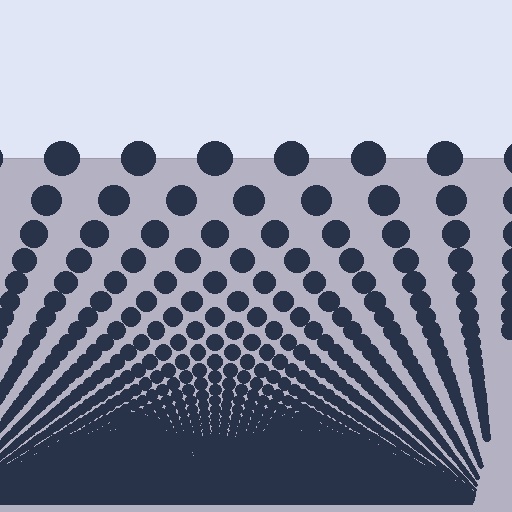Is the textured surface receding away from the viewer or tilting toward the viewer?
The surface appears to tilt toward the viewer. Texture elements get larger and sparser toward the top.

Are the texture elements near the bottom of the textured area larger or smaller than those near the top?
Smaller. The gradient is inverted — elements near the bottom are smaller and denser.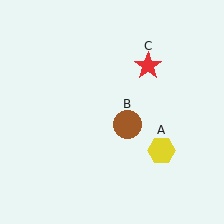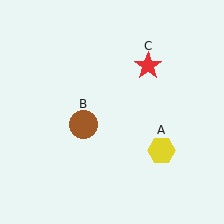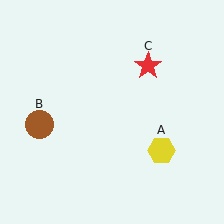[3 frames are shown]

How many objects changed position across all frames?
1 object changed position: brown circle (object B).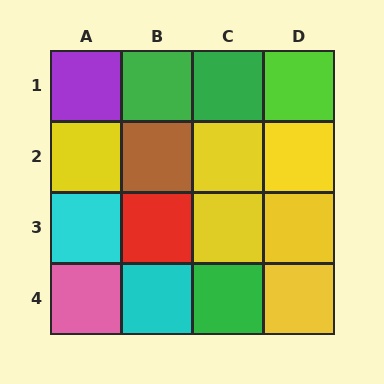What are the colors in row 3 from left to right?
Cyan, red, yellow, yellow.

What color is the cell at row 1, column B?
Green.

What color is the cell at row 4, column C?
Green.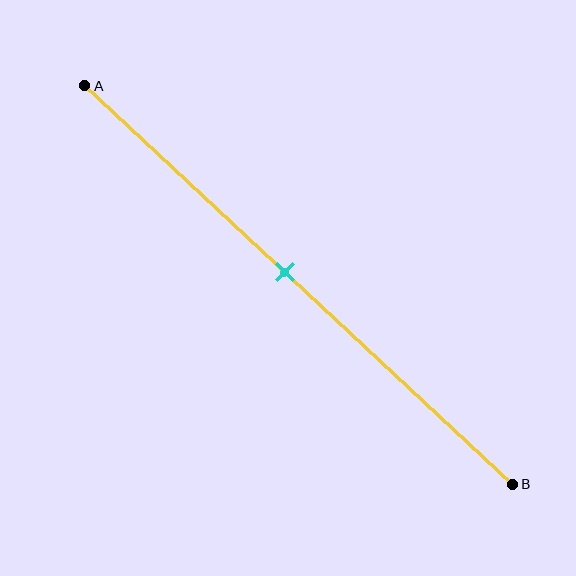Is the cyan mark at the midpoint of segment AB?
No, the mark is at about 45% from A, not at the 50% midpoint.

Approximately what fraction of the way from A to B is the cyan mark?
The cyan mark is approximately 45% of the way from A to B.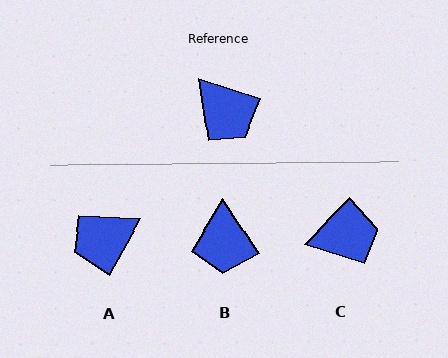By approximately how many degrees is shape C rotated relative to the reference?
Approximately 64 degrees counter-clockwise.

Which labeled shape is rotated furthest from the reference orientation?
A, about 101 degrees away.